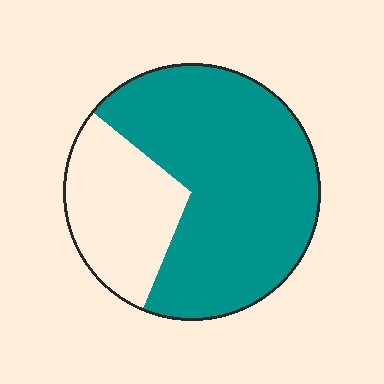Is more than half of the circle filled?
Yes.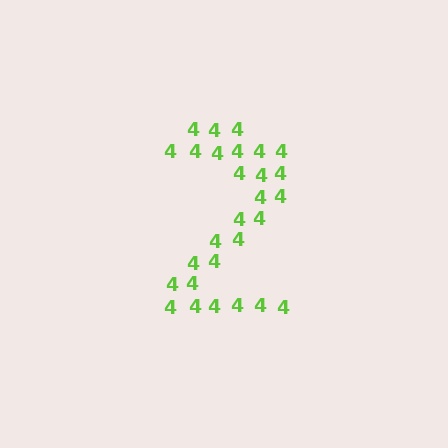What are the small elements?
The small elements are digit 4's.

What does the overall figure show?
The overall figure shows the digit 2.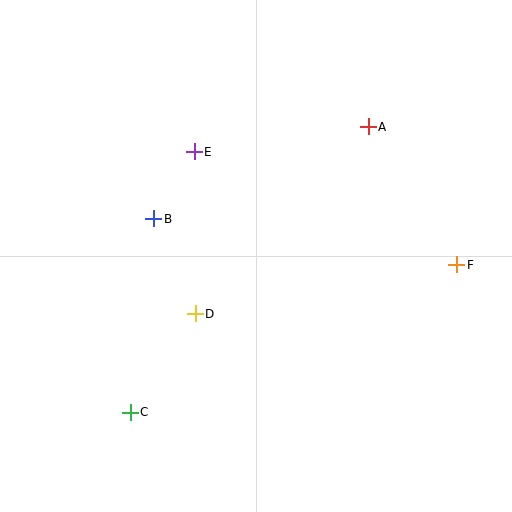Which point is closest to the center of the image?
Point D at (195, 314) is closest to the center.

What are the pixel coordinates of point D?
Point D is at (195, 314).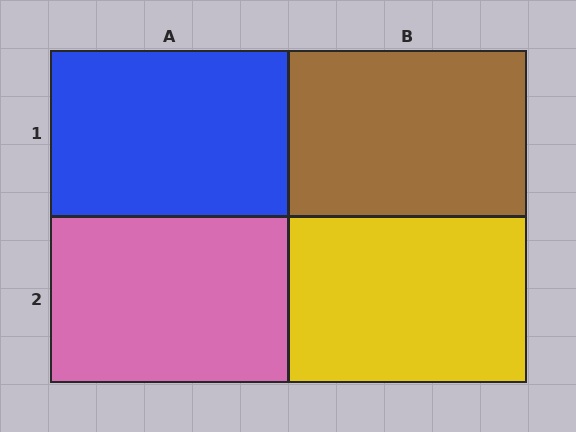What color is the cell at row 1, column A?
Blue.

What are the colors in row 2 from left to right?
Pink, yellow.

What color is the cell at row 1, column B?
Brown.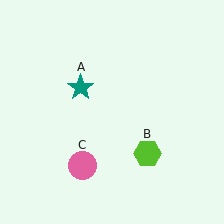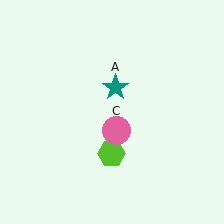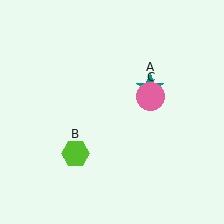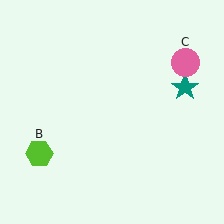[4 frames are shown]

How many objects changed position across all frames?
3 objects changed position: teal star (object A), lime hexagon (object B), pink circle (object C).